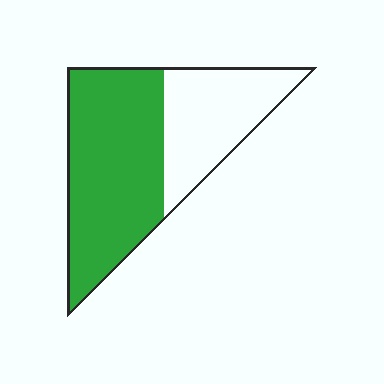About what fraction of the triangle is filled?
About five eighths (5/8).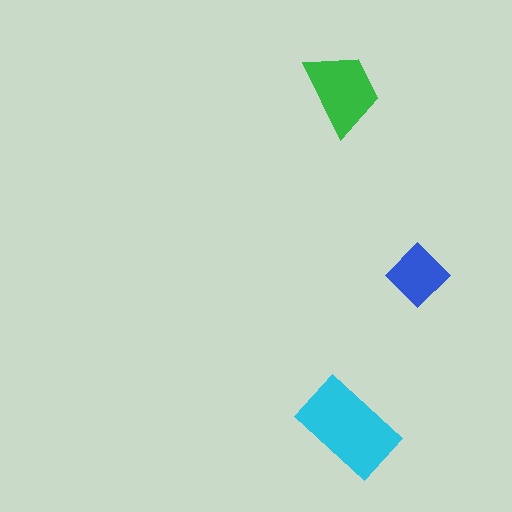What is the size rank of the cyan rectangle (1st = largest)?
1st.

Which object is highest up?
The green trapezoid is topmost.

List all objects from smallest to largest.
The blue diamond, the green trapezoid, the cyan rectangle.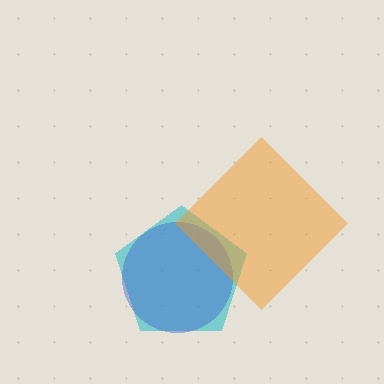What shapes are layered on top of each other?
The layered shapes are: a cyan pentagon, a blue circle, an orange diamond.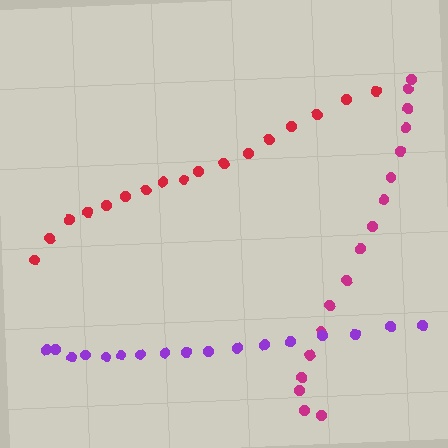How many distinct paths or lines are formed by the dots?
There are 3 distinct paths.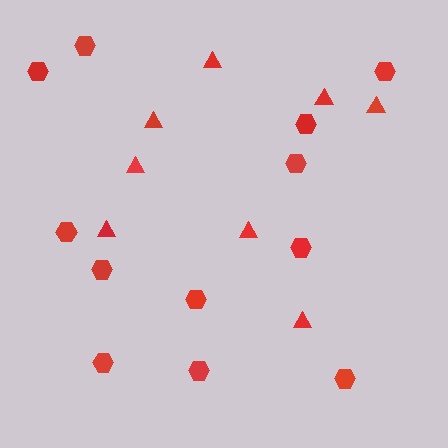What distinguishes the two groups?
There are 2 groups: one group of hexagons (12) and one group of triangles (8).